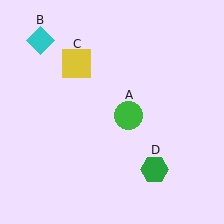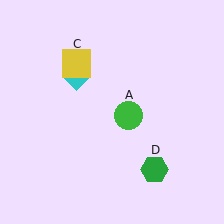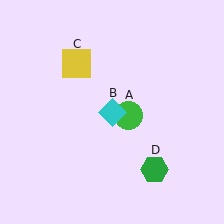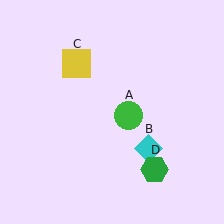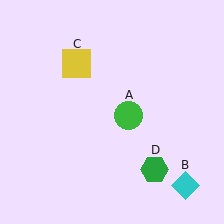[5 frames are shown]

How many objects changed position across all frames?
1 object changed position: cyan diamond (object B).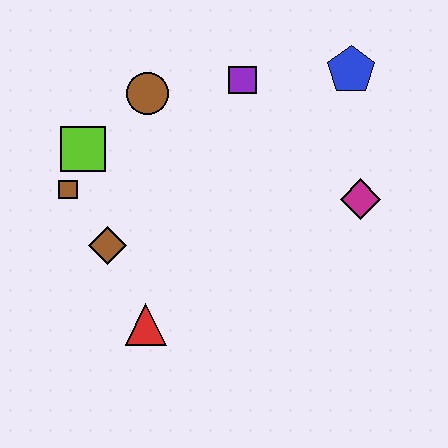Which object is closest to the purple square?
The brown circle is closest to the purple square.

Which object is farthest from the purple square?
The red triangle is farthest from the purple square.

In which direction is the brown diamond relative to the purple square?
The brown diamond is below the purple square.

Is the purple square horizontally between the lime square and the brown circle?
No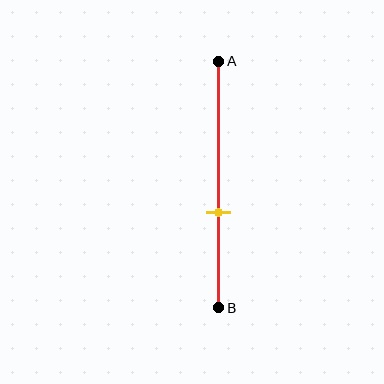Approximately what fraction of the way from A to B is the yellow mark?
The yellow mark is approximately 60% of the way from A to B.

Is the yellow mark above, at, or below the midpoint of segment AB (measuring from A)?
The yellow mark is below the midpoint of segment AB.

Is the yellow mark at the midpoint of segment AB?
No, the mark is at about 60% from A, not at the 50% midpoint.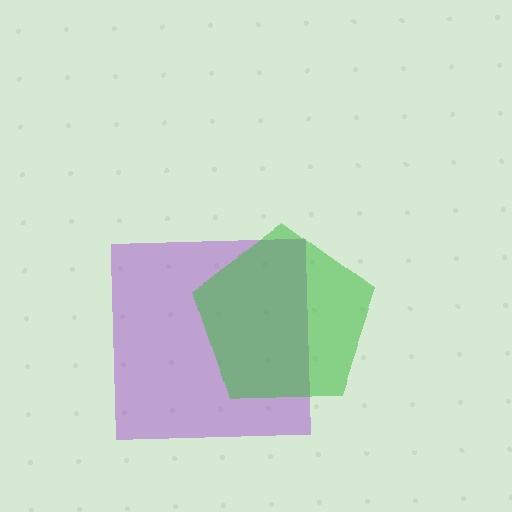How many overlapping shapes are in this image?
There are 2 overlapping shapes in the image.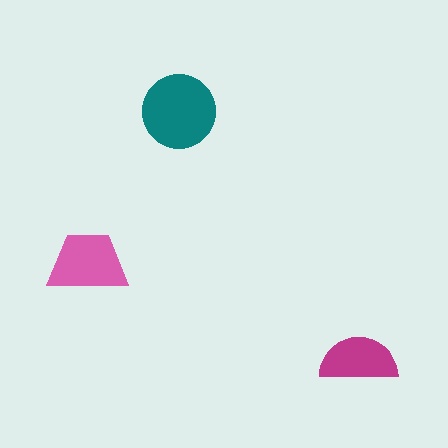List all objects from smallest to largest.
The magenta semicircle, the pink trapezoid, the teal circle.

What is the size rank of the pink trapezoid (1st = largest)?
2nd.